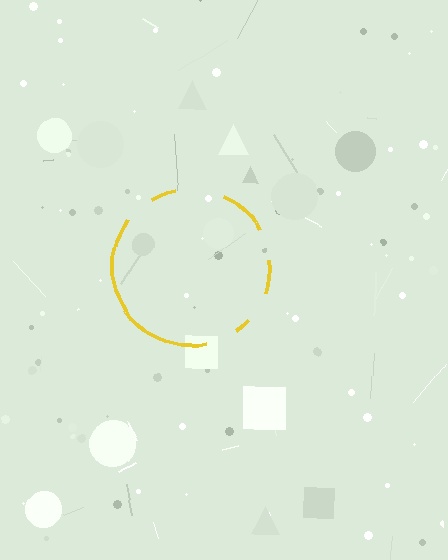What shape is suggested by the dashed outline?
The dashed outline suggests a circle.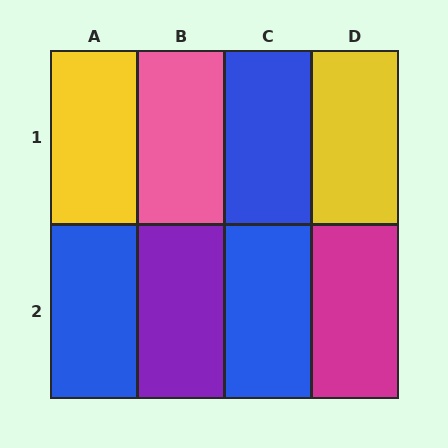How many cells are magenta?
1 cell is magenta.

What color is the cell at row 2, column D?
Magenta.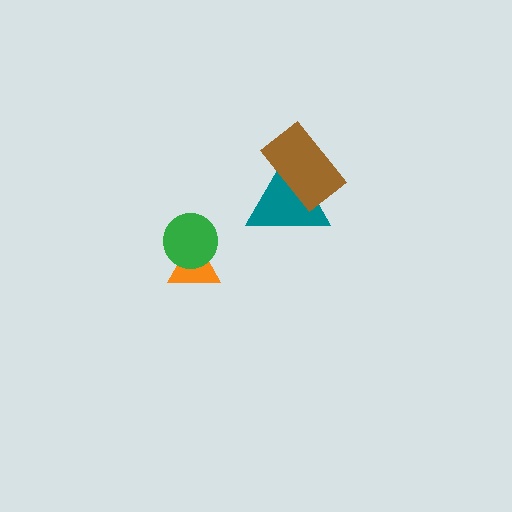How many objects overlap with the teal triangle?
1 object overlaps with the teal triangle.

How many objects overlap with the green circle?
1 object overlaps with the green circle.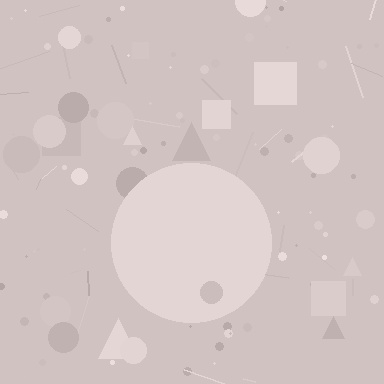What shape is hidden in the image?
A circle is hidden in the image.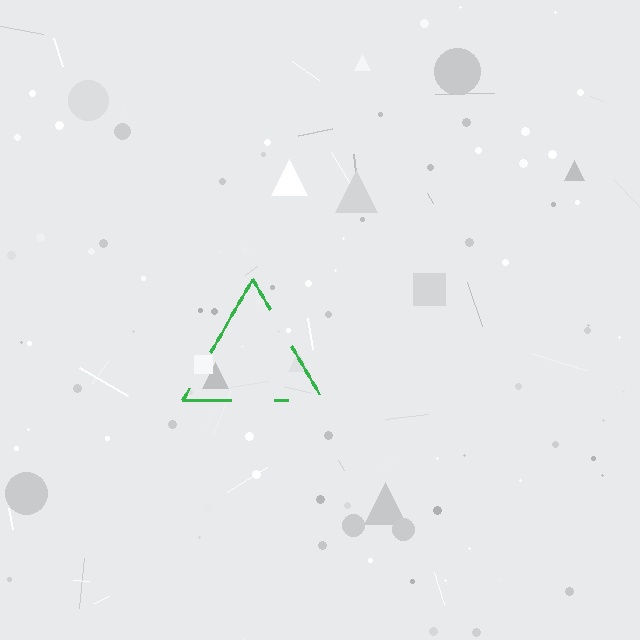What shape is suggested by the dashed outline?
The dashed outline suggests a triangle.